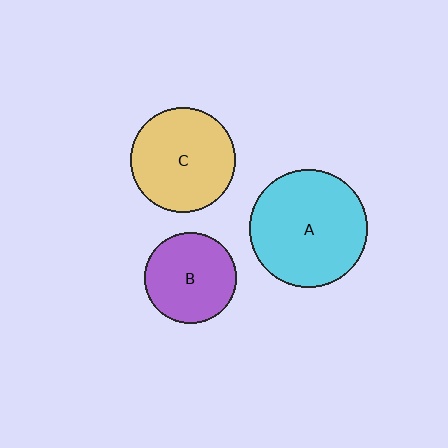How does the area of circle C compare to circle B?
Approximately 1.3 times.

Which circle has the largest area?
Circle A (cyan).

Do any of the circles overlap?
No, none of the circles overlap.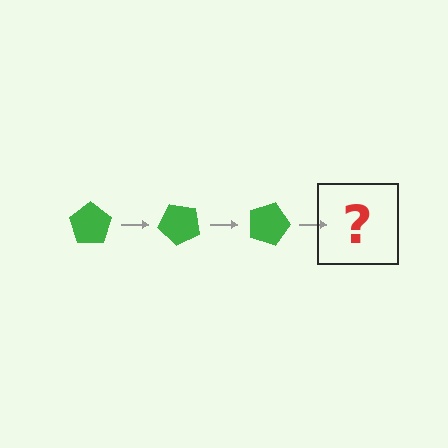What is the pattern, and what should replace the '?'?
The pattern is that the pentagon rotates 45 degrees each step. The '?' should be a green pentagon rotated 135 degrees.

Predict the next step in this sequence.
The next step is a green pentagon rotated 135 degrees.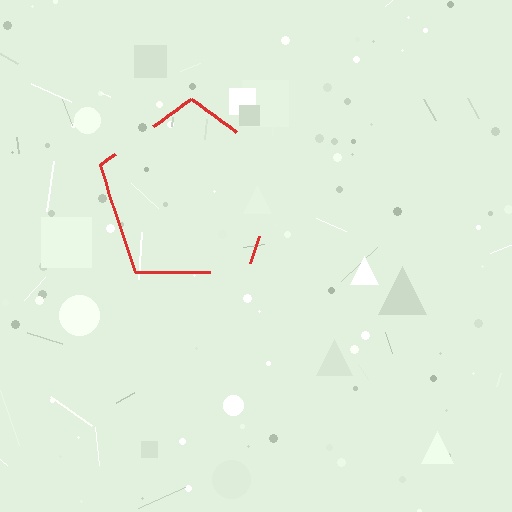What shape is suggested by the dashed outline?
The dashed outline suggests a pentagon.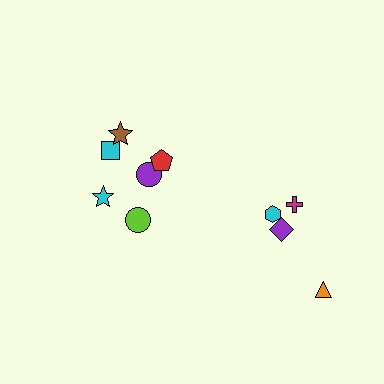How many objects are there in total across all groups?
There are 10 objects.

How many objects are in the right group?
There are 4 objects.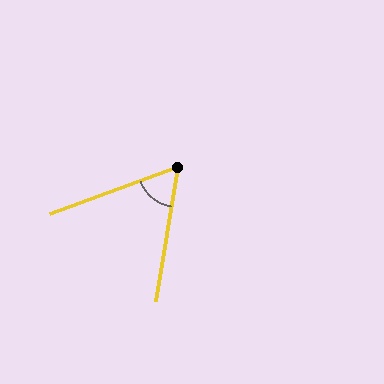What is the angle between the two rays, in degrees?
Approximately 61 degrees.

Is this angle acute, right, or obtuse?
It is acute.